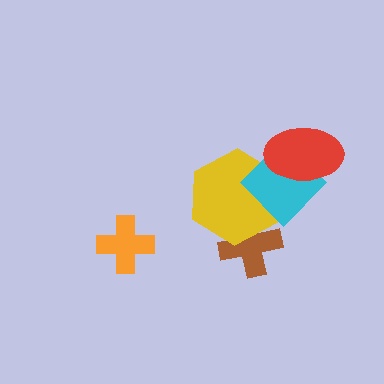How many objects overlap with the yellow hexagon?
2 objects overlap with the yellow hexagon.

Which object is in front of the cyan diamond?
The red ellipse is in front of the cyan diamond.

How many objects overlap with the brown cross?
1 object overlaps with the brown cross.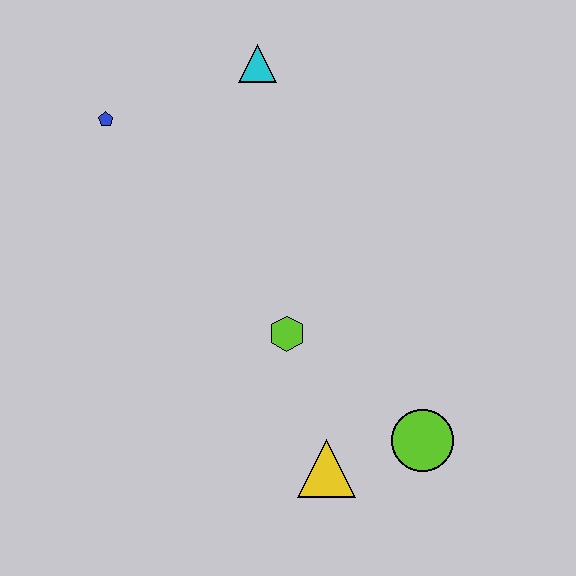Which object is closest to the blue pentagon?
The cyan triangle is closest to the blue pentagon.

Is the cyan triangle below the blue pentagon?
No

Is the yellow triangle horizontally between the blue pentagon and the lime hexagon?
No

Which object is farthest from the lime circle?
The blue pentagon is farthest from the lime circle.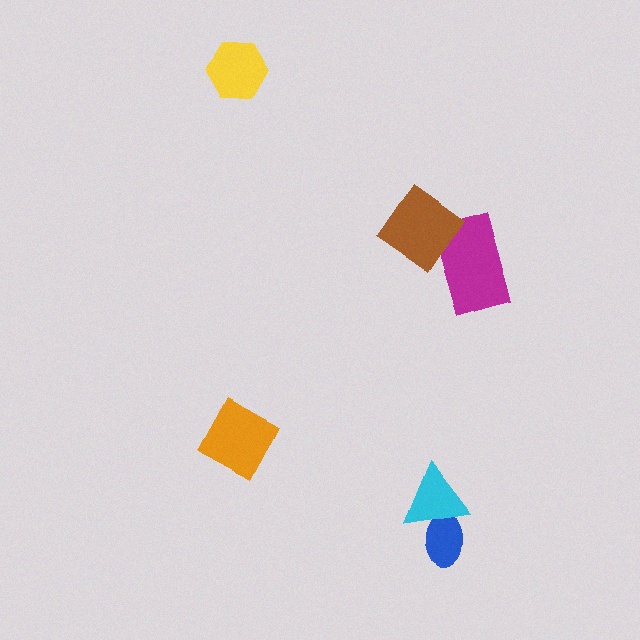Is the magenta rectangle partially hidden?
Yes, it is partially covered by another shape.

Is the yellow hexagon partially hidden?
No, no other shape covers it.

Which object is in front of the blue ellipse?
The cyan triangle is in front of the blue ellipse.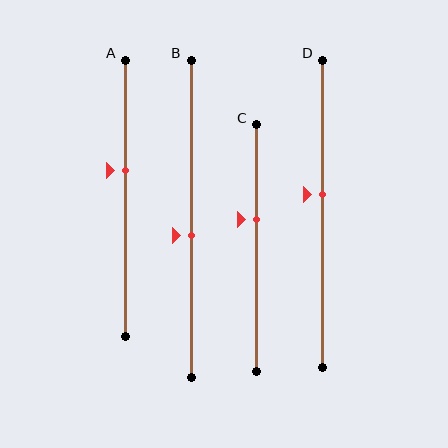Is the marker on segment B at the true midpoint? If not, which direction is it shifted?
No, the marker on segment B is shifted downward by about 5% of the segment length.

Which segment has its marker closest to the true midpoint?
Segment B has its marker closest to the true midpoint.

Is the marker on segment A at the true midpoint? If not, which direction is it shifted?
No, the marker on segment A is shifted upward by about 10% of the segment length.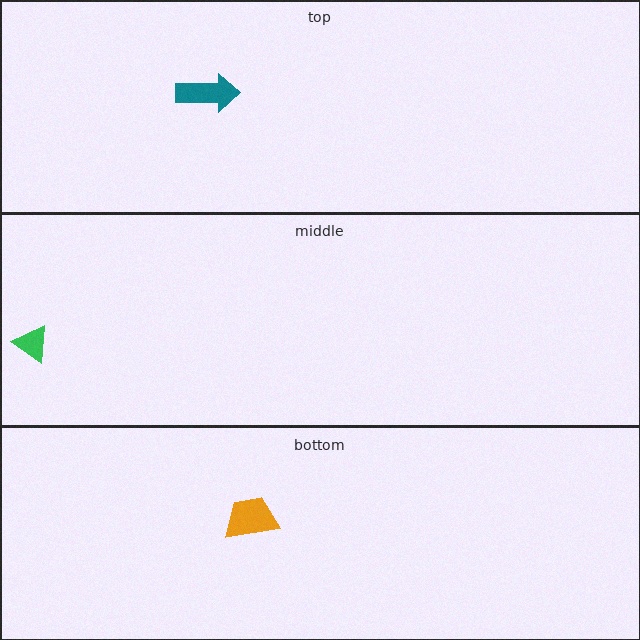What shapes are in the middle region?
The green triangle.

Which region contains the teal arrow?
The top region.